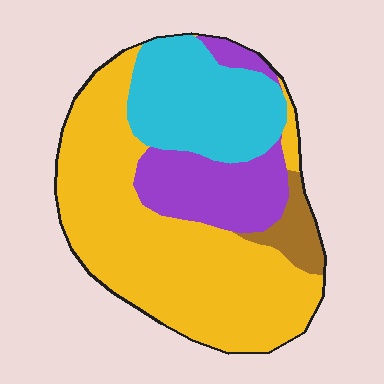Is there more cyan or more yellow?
Yellow.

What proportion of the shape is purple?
Purple covers 18% of the shape.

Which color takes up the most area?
Yellow, at roughly 55%.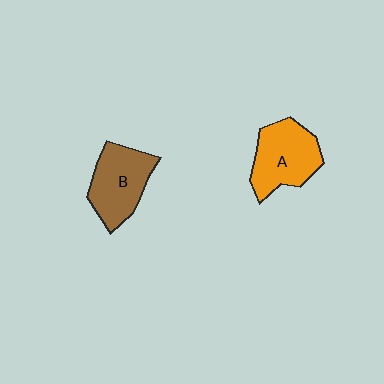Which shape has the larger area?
Shape A (orange).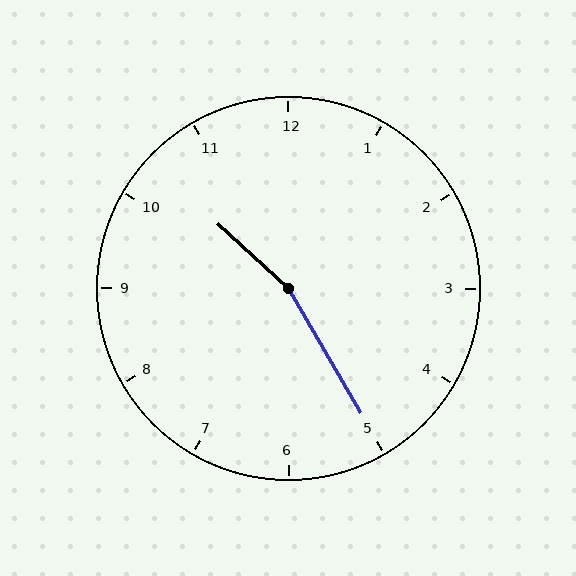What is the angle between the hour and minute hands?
Approximately 162 degrees.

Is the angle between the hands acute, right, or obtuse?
It is obtuse.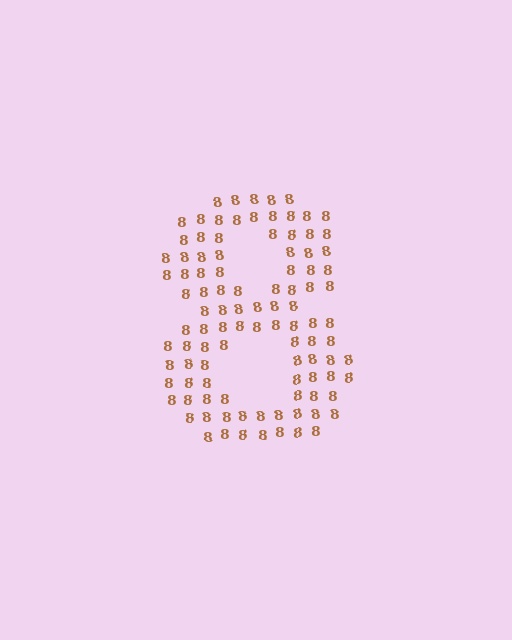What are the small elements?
The small elements are digit 8's.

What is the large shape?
The large shape is the digit 8.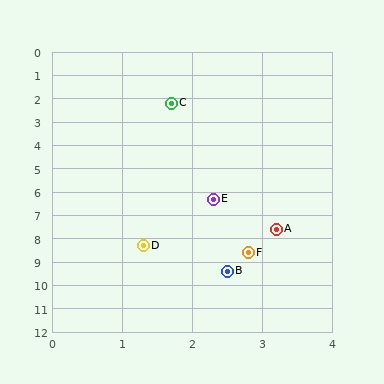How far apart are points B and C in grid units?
Points B and C are about 7.2 grid units apart.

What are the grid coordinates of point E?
Point E is at approximately (2.3, 6.3).